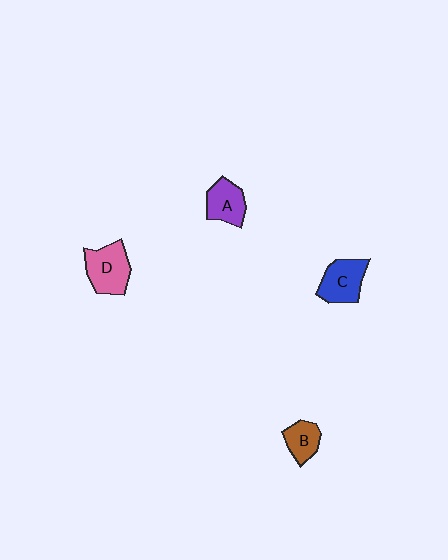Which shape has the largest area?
Shape D (pink).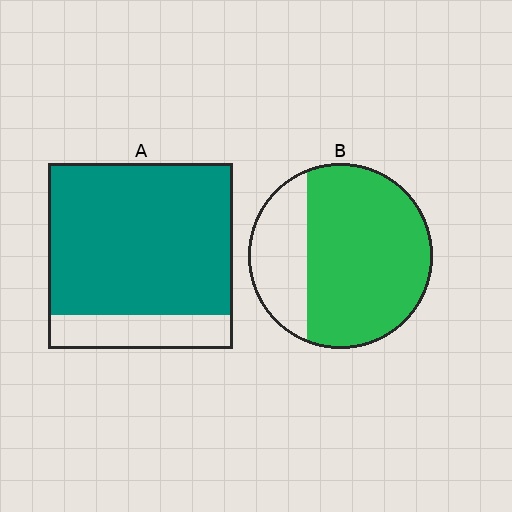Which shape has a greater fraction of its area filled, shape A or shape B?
Shape A.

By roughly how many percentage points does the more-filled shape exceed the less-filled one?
By roughly 10 percentage points (A over B).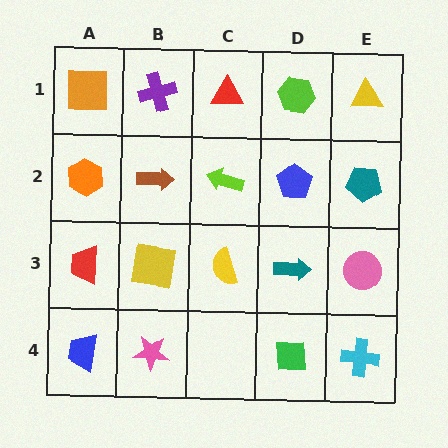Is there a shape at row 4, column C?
No, that cell is empty.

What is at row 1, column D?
A lime hexagon.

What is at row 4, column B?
A pink star.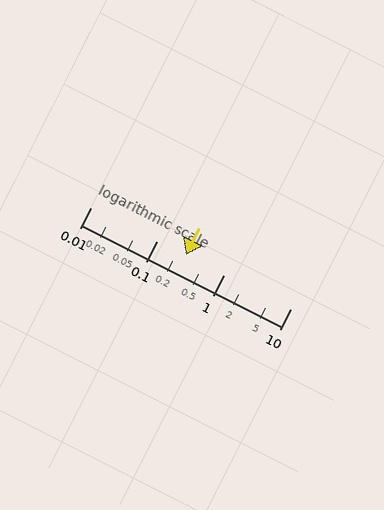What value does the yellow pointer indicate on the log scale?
The pointer indicates approximately 0.27.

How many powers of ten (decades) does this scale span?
The scale spans 3 decades, from 0.01 to 10.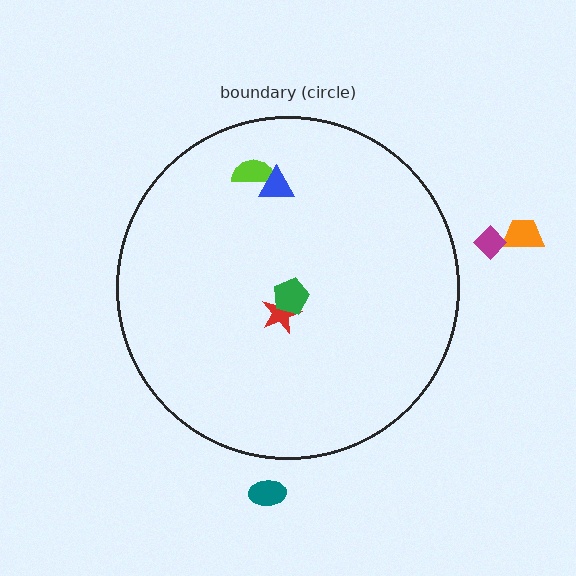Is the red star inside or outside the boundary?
Inside.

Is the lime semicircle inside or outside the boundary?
Inside.